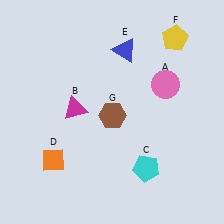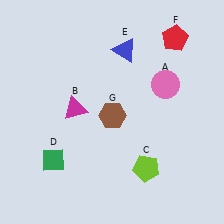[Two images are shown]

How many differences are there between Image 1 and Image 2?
There are 3 differences between the two images.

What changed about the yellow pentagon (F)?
In Image 1, F is yellow. In Image 2, it changed to red.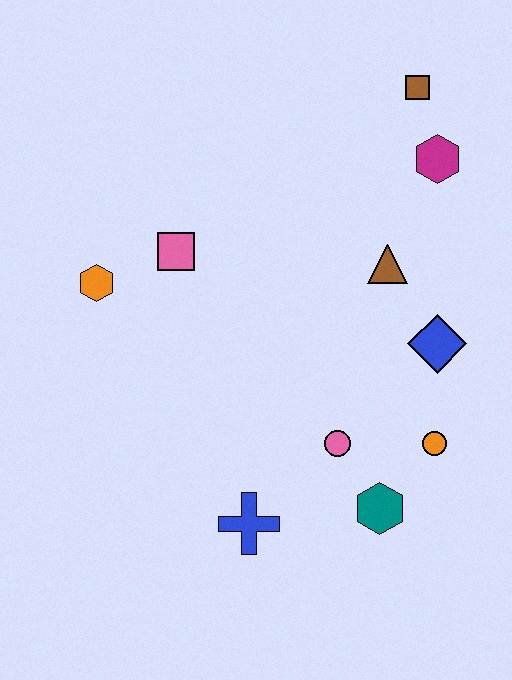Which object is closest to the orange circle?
The teal hexagon is closest to the orange circle.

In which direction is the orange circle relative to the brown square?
The orange circle is below the brown square.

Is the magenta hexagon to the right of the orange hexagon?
Yes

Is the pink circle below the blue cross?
No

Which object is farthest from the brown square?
The blue cross is farthest from the brown square.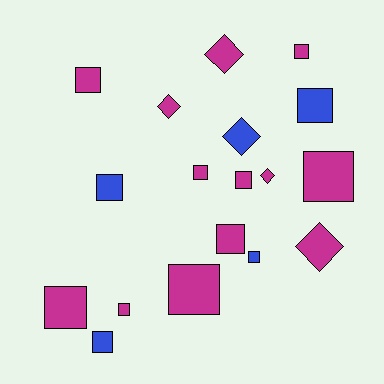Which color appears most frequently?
Magenta, with 13 objects.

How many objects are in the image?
There are 18 objects.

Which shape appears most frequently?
Square, with 13 objects.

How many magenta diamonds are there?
There are 4 magenta diamonds.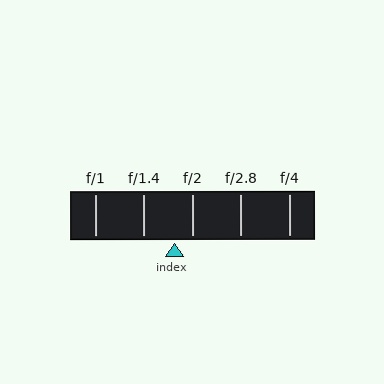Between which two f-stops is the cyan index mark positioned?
The index mark is between f/1.4 and f/2.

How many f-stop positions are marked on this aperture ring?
There are 5 f-stop positions marked.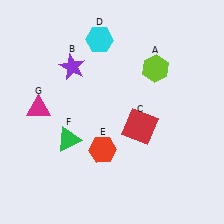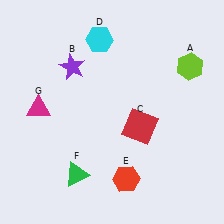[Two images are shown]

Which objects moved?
The objects that moved are: the lime hexagon (A), the red hexagon (E), the green triangle (F).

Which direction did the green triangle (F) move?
The green triangle (F) moved down.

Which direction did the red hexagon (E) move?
The red hexagon (E) moved down.